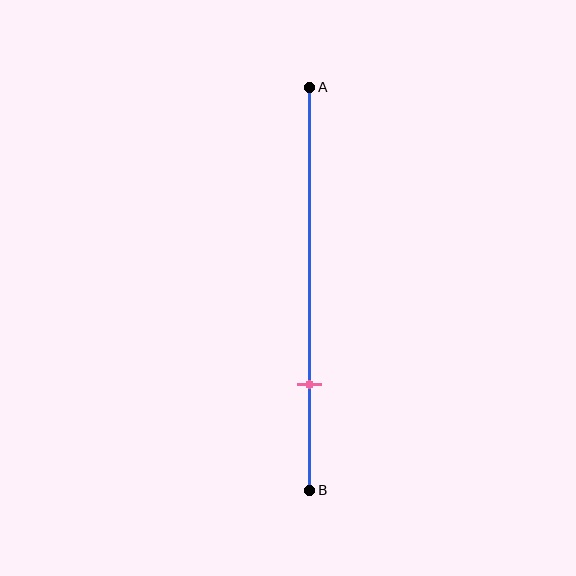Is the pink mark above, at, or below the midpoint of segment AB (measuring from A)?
The pink mark is below the midpoint of segment AB.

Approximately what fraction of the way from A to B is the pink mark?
The pink mark is approximately 75% of the way from A to B.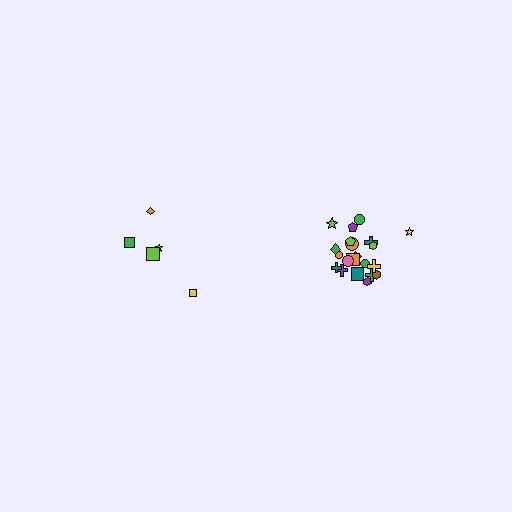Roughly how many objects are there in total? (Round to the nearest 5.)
Roughly 25 objects in total.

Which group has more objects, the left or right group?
The right group.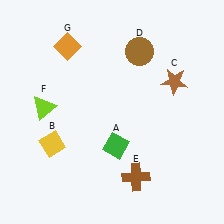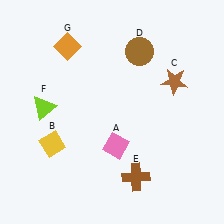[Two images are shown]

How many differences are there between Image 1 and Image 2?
There is 1 difference between the two images.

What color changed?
The diamond (A) changed from green in Image 1 to pink in Image 2.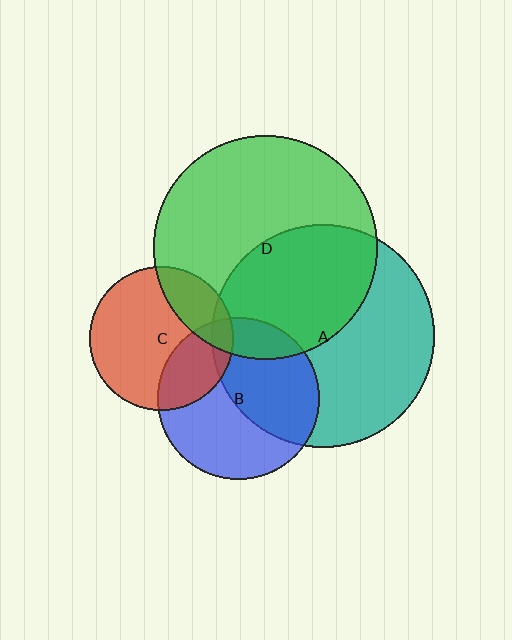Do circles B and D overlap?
Yes.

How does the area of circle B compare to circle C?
Approximately 1.3 times.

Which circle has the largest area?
Circle D (green).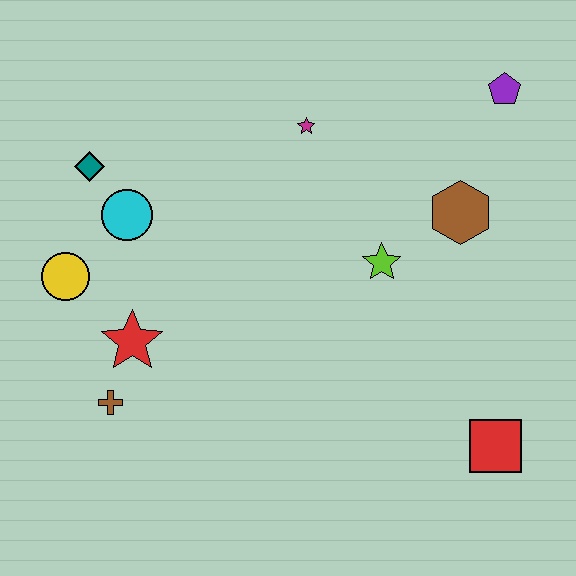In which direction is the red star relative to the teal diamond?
The red star is below the teal diamond.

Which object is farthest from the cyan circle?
The red square is farthest from the cyan circle.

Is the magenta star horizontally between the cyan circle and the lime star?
Yes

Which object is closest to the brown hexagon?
The lime star is closest to the brown hexagon.